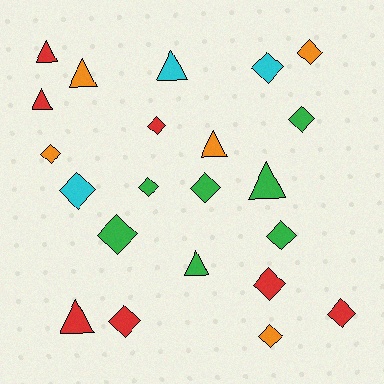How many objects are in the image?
There are 22 objects.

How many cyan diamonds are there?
There are 2 cyan diamonds.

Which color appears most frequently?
Green, with 7 objects.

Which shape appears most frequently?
Diamond, with 14 objects.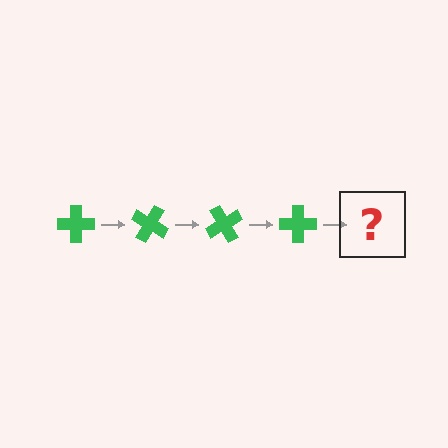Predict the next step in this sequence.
The next step is a green cross rotated 120 degrees.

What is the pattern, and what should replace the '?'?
The pattern is that the cross rotates 30 degrees each step. The '?' should be a green cross rotated 120 degrees.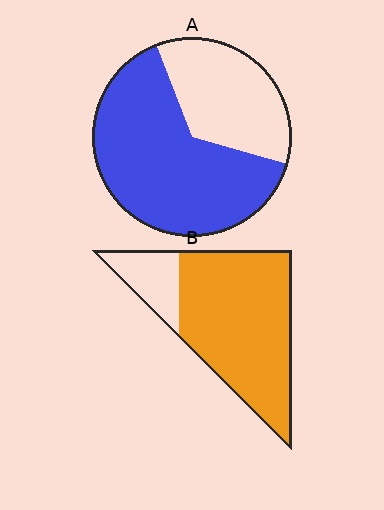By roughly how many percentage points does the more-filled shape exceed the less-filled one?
By roughly 15 percentage points (B over A).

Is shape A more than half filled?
Yes.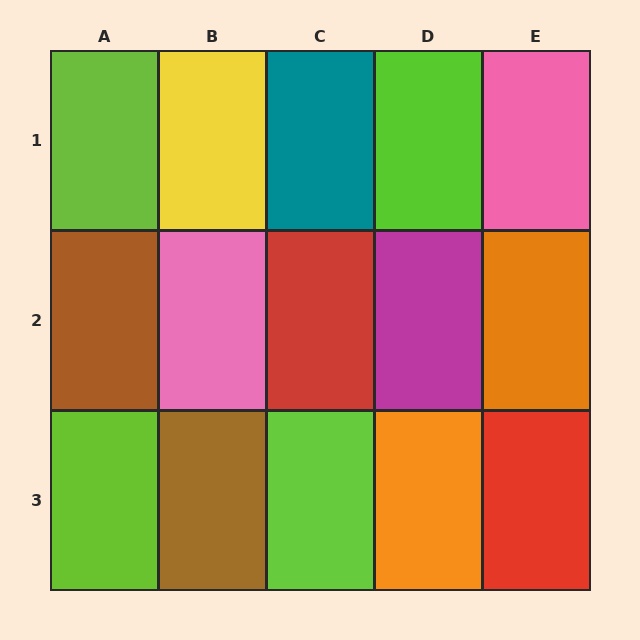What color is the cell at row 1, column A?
Lime.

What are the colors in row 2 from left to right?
Brown, pink, red, magenta, orange.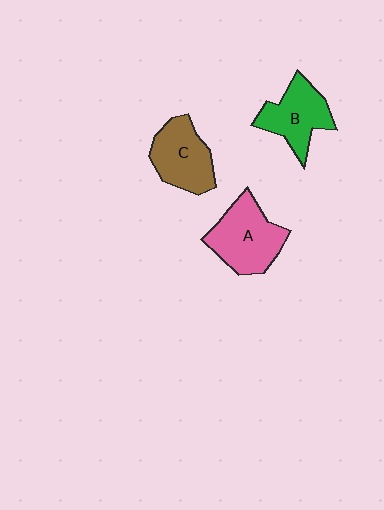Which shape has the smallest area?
Shape B (green).